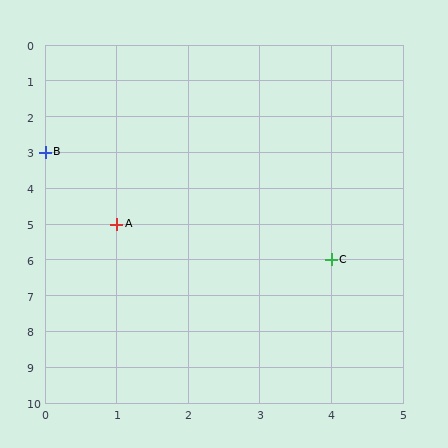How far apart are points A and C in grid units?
Points A and C are 3 columns and 1 row apart (about 3.2 grid units diagonally).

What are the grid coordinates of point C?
Point C is at grid coordinates (4, 6).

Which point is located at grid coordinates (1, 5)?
Point A is at (1, 5).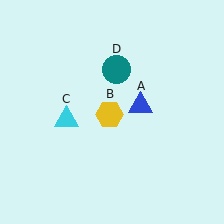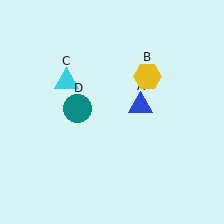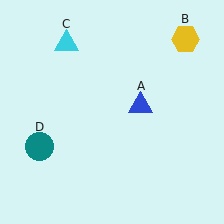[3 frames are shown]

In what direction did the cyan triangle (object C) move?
The cyan triangle (object C) moved up.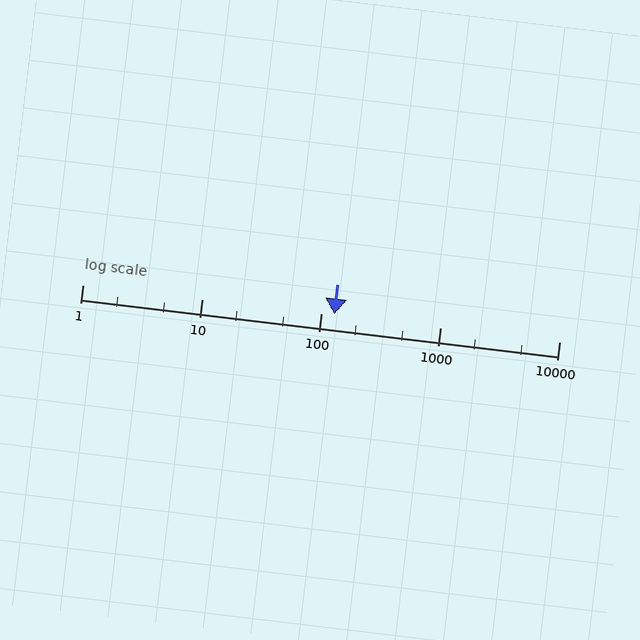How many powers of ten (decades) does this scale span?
The scale spans 4 decades, from 1 to 10000.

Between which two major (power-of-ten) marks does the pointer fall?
The pointer is between 100 and 1000.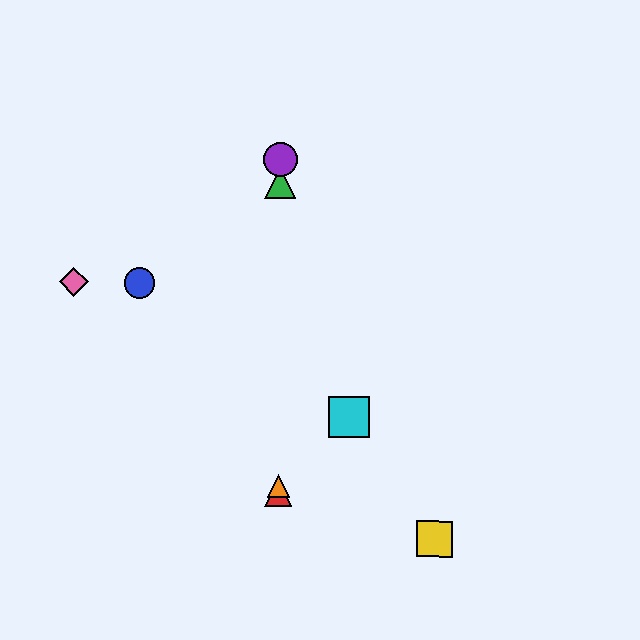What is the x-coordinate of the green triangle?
The green triangle is at x≈280.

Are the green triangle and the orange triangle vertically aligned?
Yes, both are at x≈280.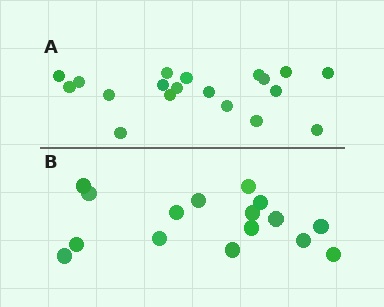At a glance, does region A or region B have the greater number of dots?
Region A (the top region) has more dots.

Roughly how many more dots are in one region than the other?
Region A has just a few more — roughly 2 or 3 more dots than region B.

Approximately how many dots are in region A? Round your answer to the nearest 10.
About 20 dots. (The exact count is 19, which rounds to 20.)